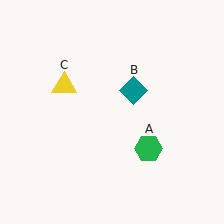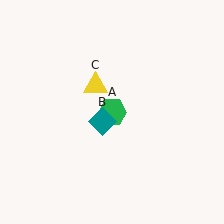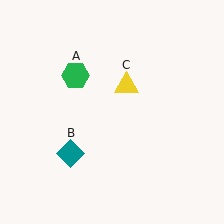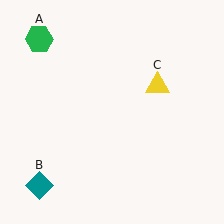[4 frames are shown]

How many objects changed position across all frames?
3 objects changed position: green hexagon (object A), teal diamond (object B), yellow triangle (object C).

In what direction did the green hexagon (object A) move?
The green hexagon (object A) moved up and to the left.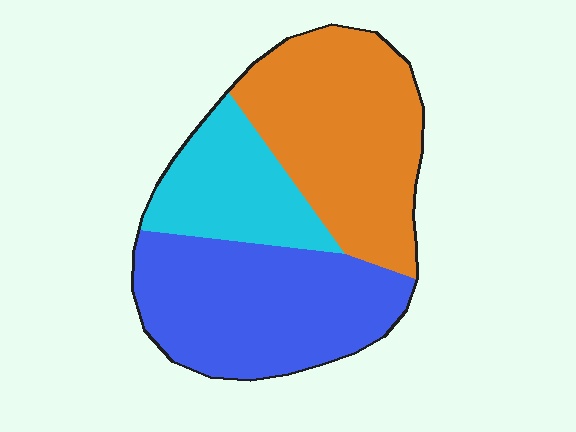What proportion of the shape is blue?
Blue takes up about two fifths (2/5) of the shape.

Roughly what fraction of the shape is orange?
Orange takes up between a third and a half of the shape.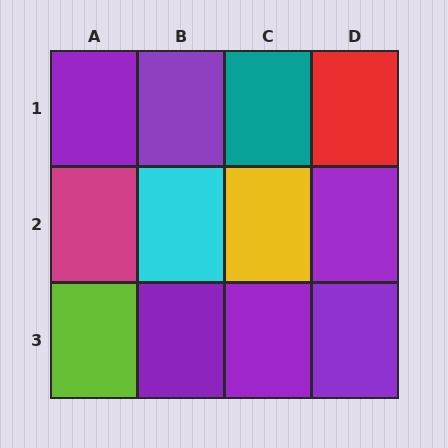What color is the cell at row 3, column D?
Purple.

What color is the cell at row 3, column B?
Purple.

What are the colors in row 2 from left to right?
Magenta, cyan, yellow, purple.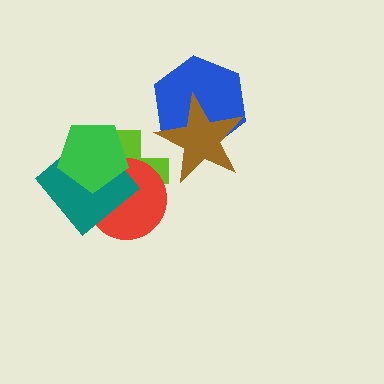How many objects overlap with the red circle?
3 objects overlap with the red circle.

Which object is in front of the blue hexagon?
The brown star is in front of the blue hexagon.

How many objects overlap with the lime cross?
3 objects overlap with the lime cross.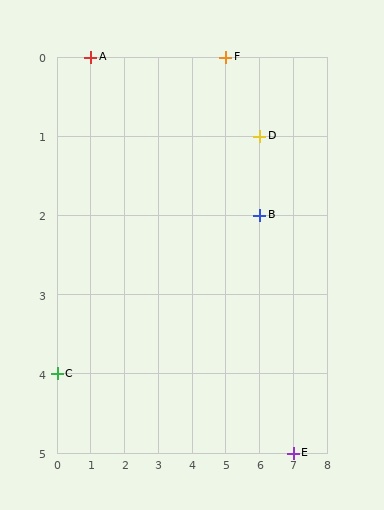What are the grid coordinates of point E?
Point E is at grid coordinates (7, 5).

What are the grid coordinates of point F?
Point F is at grid coordinates (5, 0).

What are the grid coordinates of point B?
Point B is at grid coordinates (6, 2).